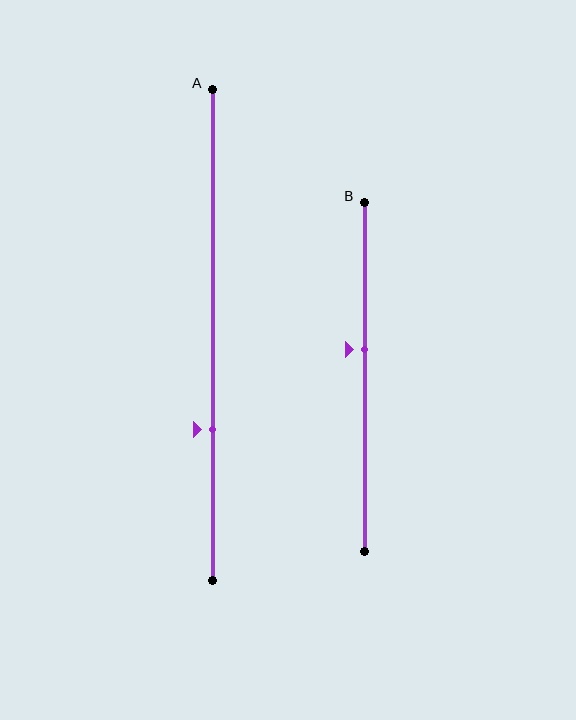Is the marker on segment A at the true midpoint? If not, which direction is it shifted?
No, the marker on segment A is shifted downward by about 19% of the segment length.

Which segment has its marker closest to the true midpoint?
Segment B has its marker closest to the true midpoint.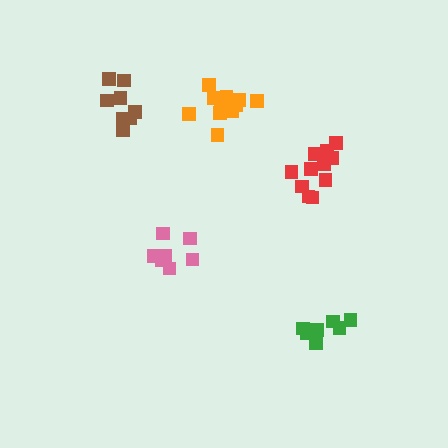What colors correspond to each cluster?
The clusters are colored: pink, red, green, orange, brown.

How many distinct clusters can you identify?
There are 5 distinct clusters.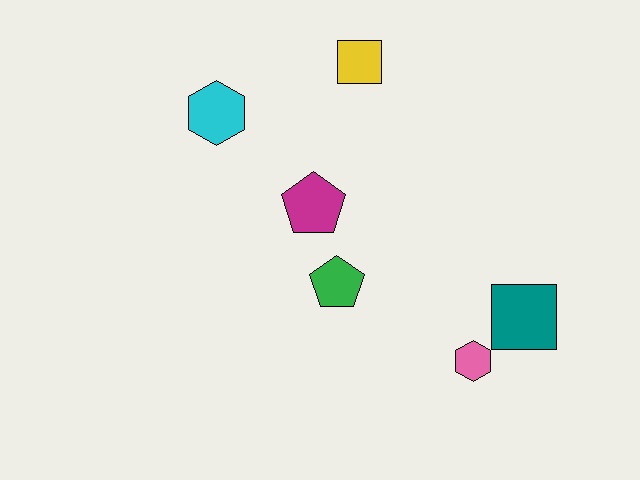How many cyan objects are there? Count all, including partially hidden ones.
There is 1 cyan object.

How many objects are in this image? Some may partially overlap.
There are 6 objects.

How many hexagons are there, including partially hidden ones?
There are 2 hexagons.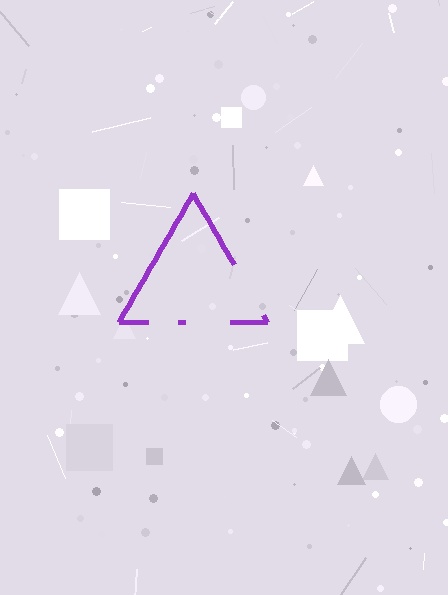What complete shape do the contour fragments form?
The contour fragments form a triangle.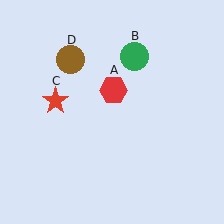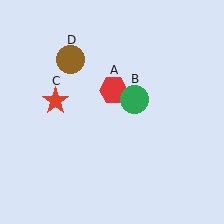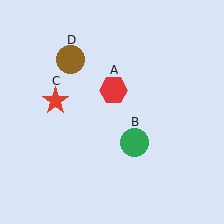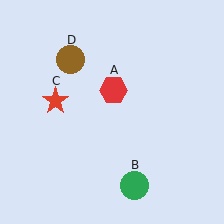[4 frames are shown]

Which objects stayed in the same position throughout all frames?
Red hexagon (object A) and red star (object C) and brown circle (object D) remained stationary.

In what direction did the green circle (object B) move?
The green circle (object B) moved down.